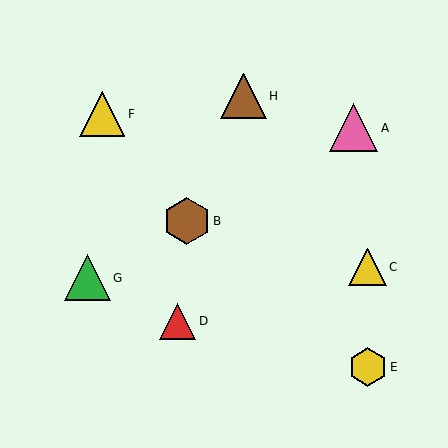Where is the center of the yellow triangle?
The center of the yellow triangle is at (367, 267).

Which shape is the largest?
The pink triangle (labeled A) is the largest.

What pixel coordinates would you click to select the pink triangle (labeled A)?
Click at (353, 128) to select the pink triangle A.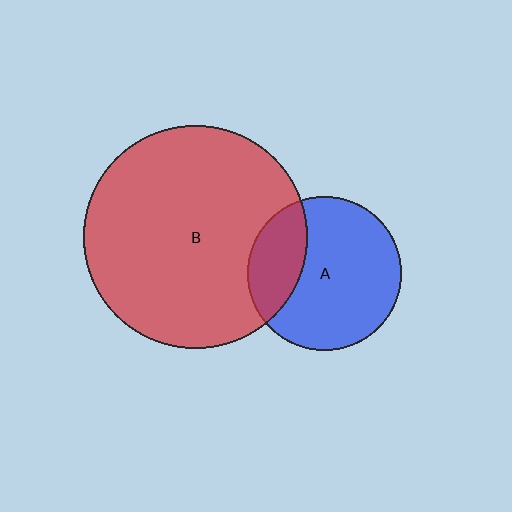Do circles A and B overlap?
Yes.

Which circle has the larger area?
Circle B (red).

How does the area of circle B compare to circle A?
Approximately 2.1 times.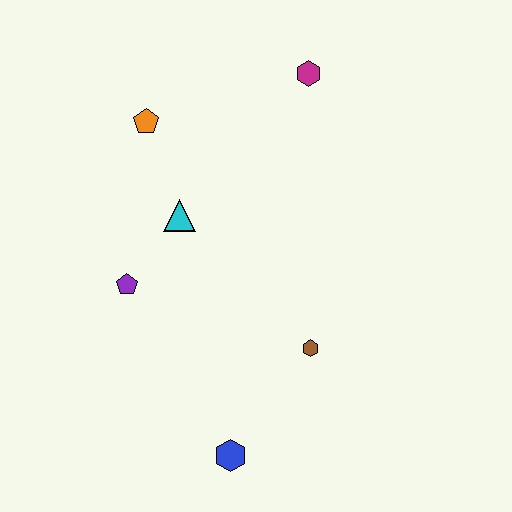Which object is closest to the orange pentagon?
The cyan triangle is closest to the orange pentagon.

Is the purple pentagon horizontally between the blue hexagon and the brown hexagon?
No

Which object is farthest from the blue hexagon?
The magenta hexagon is farthest from the blue hexagon.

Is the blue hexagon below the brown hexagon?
Yes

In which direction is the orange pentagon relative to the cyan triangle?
The orange pentagon is above the cyan triangle.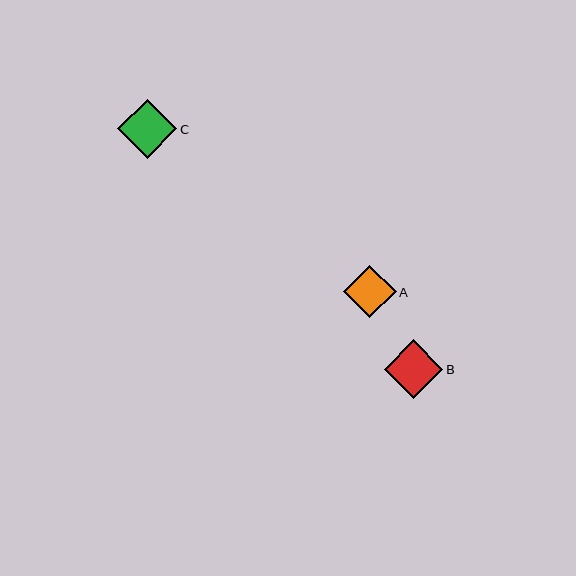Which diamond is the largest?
Diamond C is the largest with a size of approximately 59 pixels.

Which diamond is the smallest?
Diamond A is the smallest with a size of approximately 53 pixels.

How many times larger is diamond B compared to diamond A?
Diamond B is approximately 1.1 times the size of diamond A.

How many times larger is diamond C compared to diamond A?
Diamond C is approximately 1.1 times the size of diamond A.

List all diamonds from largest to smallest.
From largest to smallest: C, B, A.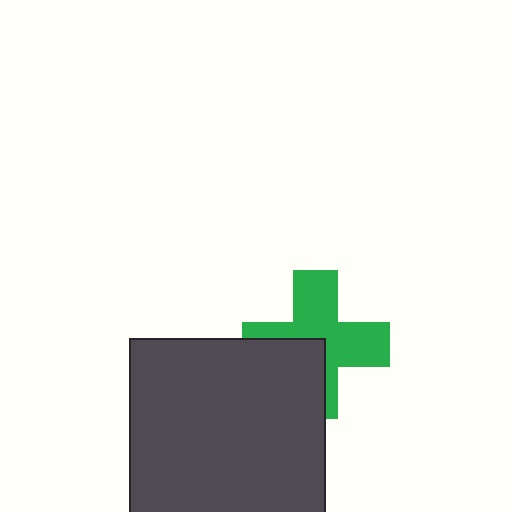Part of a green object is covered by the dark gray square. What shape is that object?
It is a cross.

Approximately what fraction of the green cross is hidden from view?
Roughly 37% of the green cross is hidden behind the dark gray square.